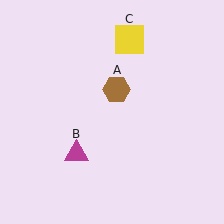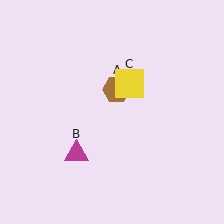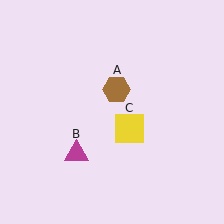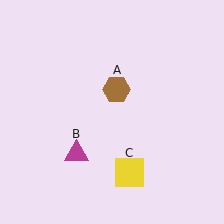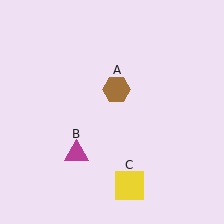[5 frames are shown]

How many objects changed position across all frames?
1 object changed position: yellow square (object C).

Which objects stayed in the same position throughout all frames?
Brown hexagon (object A) and magenta triangle (object B) remained stationary.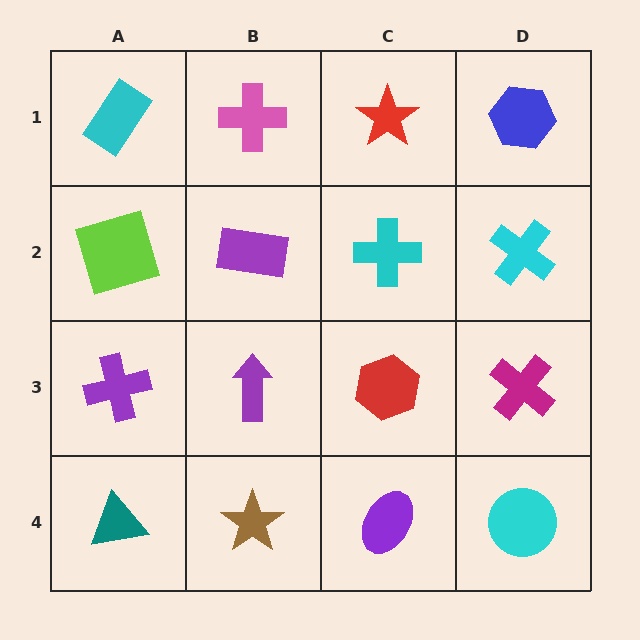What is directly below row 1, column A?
A lime square.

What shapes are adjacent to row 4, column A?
A purple cross (row 3, column A), a brown star (row 4, column B).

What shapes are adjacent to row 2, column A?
A cyan rectangle (row 1, column A), a purple cross (row 3, column A), a purple rectangle (row 2, column B).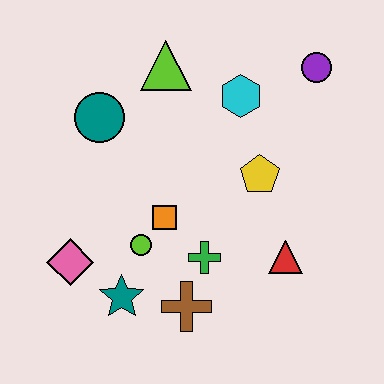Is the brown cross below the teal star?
Yes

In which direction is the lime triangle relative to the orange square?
The lime triangle is above the orange square.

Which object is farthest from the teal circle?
The red triangle is farthest from the teal circle.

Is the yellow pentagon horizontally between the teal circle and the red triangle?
Yes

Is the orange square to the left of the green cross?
Yes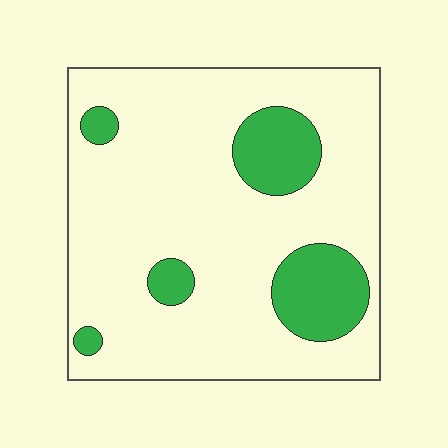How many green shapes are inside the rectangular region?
5.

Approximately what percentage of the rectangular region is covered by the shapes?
Approximately 20%.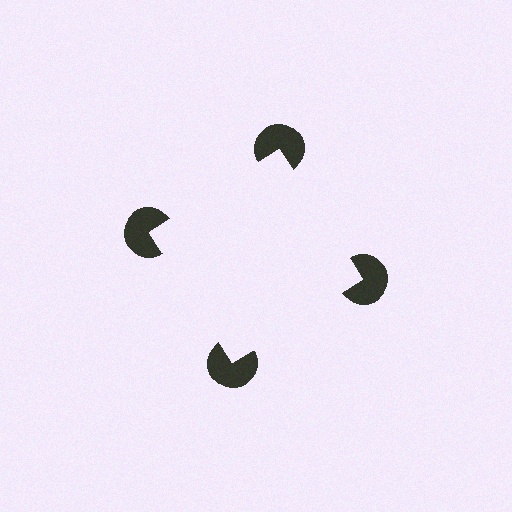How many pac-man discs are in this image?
There are 4 — one at each vertex of the illusory square.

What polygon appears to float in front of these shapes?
An illusory square — its edges are inferred from the aligned wedge cuts in the pac-man discs, not physically drawn.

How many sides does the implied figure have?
4 sides.